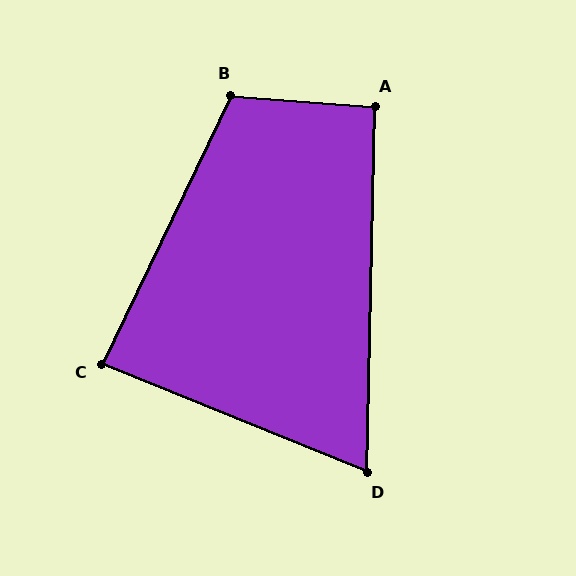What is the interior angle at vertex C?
Approximately 87 degrees (approximately right).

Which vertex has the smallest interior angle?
D, at approximately 69 degrees.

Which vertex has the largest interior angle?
B, at approximately 111 degrees.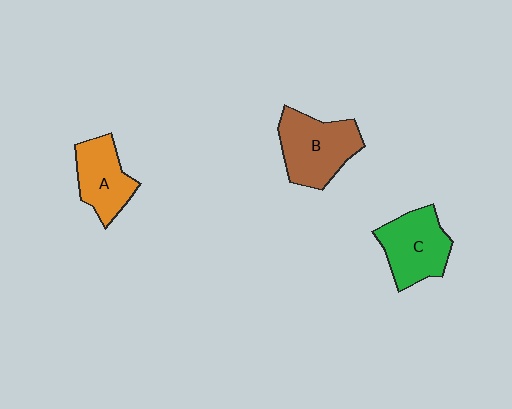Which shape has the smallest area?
Shape A (orange).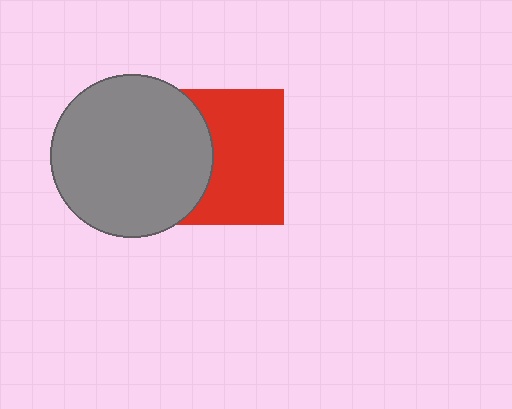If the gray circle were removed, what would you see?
You would see the complete red square.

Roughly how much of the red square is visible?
About half of it is visible (roughly 59%).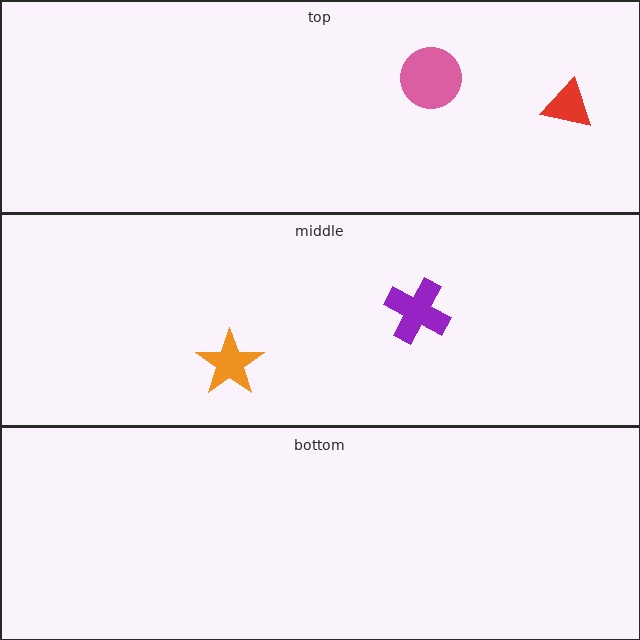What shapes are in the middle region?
The orange star, the purple cross.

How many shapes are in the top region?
2.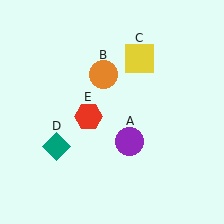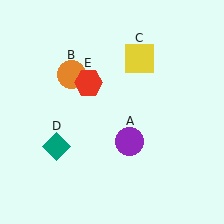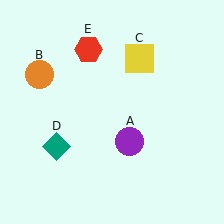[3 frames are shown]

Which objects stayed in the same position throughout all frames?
Purple circle (object A) and yellow square (object C) and teal diamond (object D) remained stationary.